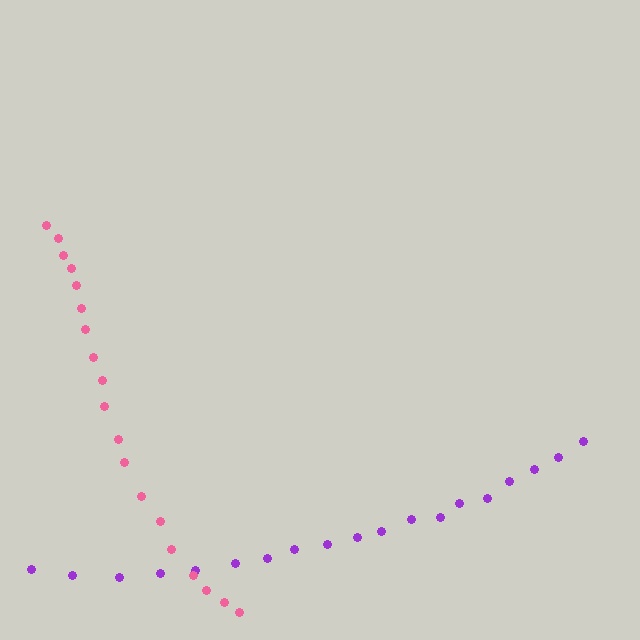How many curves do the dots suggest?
There are 2 distinct paths.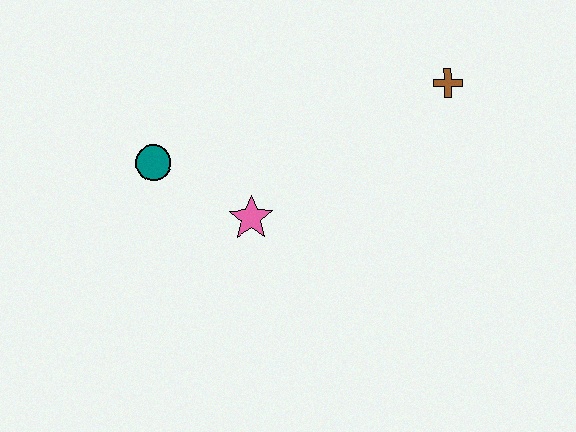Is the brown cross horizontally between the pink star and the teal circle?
No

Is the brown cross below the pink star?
No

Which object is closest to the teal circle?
The pink star is closest to the teal circle.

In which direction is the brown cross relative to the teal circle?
The brown cross is to the right of the teal circle.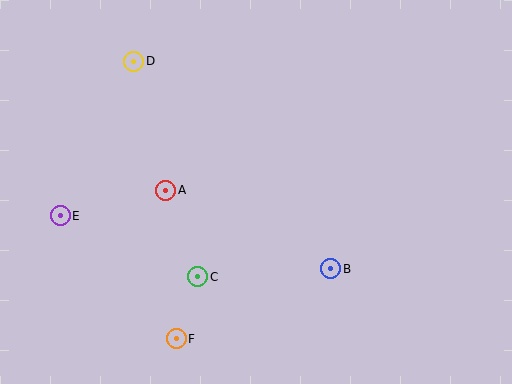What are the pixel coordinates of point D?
Point D is at (134, 61).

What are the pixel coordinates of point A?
Point A is at (166, 190).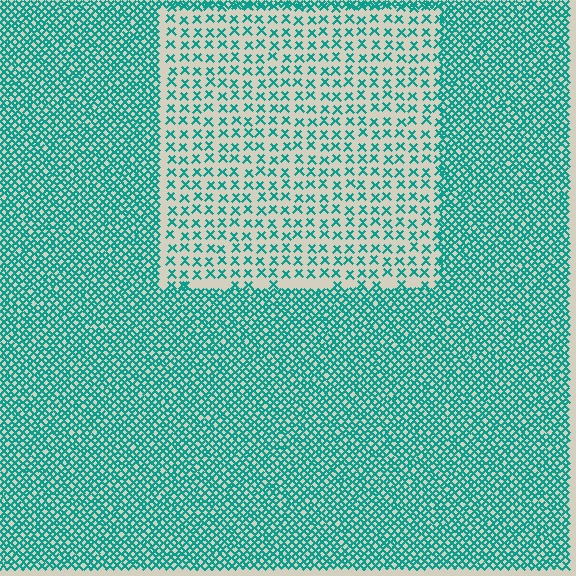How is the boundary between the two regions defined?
The boundary is defined by a change in element density (approximately 2.8x ratio). All elements are the same color, size, and shape.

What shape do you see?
I see a rectangle.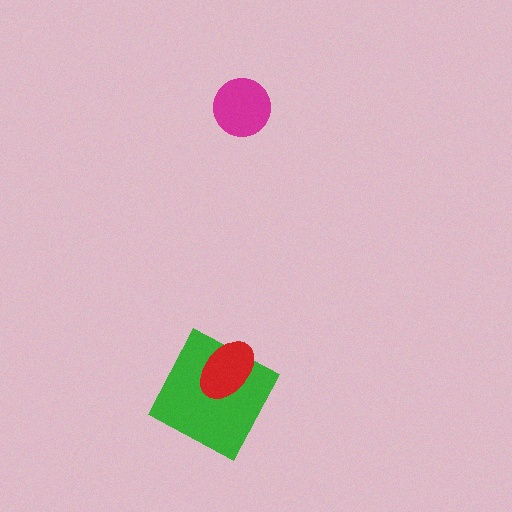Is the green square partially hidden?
Yes, it is partially covered by another shape.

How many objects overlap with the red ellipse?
1 object overlaps with the red ellipse.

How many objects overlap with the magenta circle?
0 objects overlap with the magenta circle.